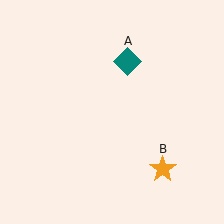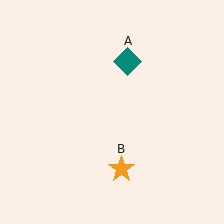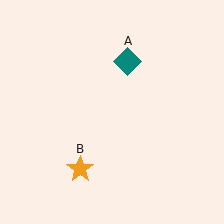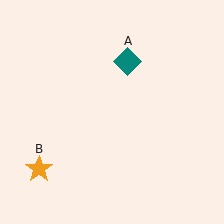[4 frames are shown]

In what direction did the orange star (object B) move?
The orange star (object B) moved left.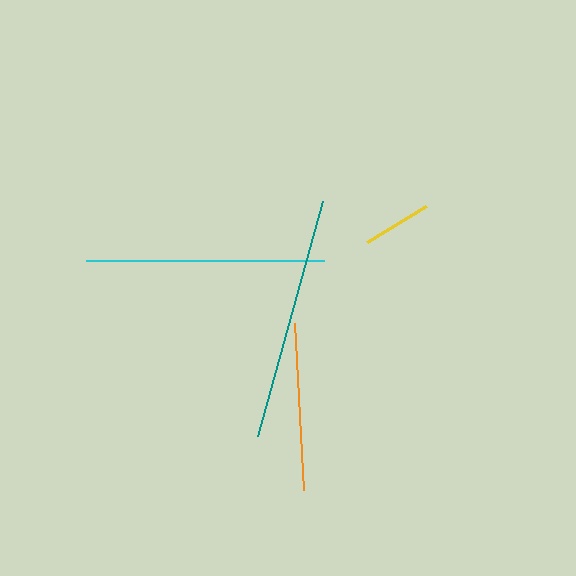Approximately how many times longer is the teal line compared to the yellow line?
The teal line is approximately 3.5 times the length of the yellow line.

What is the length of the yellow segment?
The yellow segment is approximately 69 pixels long.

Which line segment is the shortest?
The yellow line is the shortest at approximately 69 pixels.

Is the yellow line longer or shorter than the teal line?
The teal line is longer than the yellow line.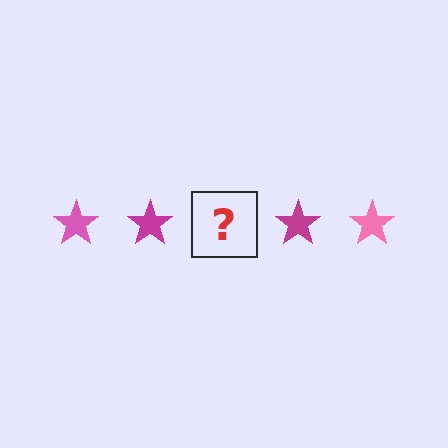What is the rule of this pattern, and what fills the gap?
The rule is that the pattern cycles through pink, magenta stars. The gap should be filled with a pink star.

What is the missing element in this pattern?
The missing element is a pink star.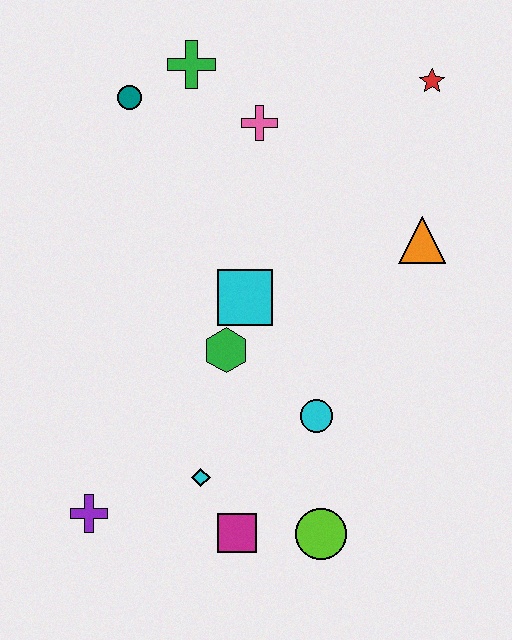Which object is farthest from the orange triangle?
The purple cross is farthest from the orange triangle.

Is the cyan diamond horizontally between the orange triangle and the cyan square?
No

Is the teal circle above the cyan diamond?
Yes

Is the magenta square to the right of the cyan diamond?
Yes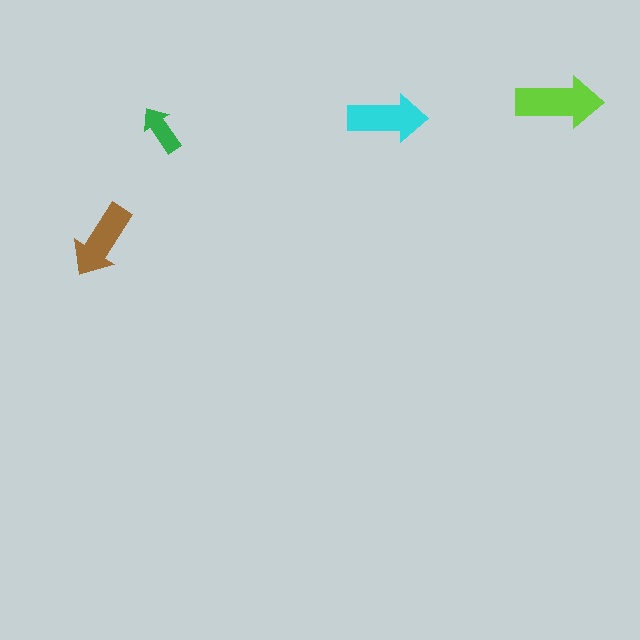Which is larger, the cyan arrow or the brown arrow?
The cyan one.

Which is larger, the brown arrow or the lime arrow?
The lime one.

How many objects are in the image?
There are 4 objects in the image.